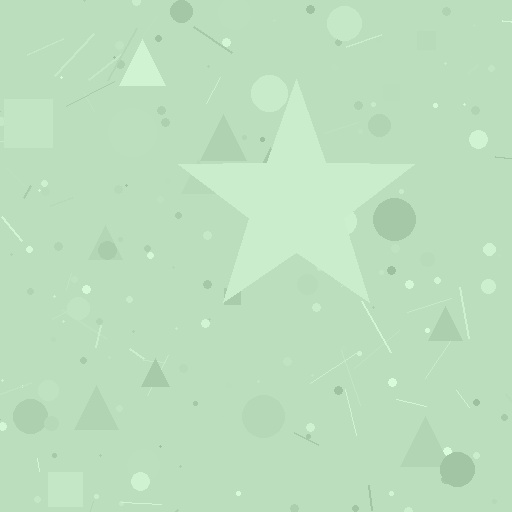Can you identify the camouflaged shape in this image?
The camouflaged shape is a star.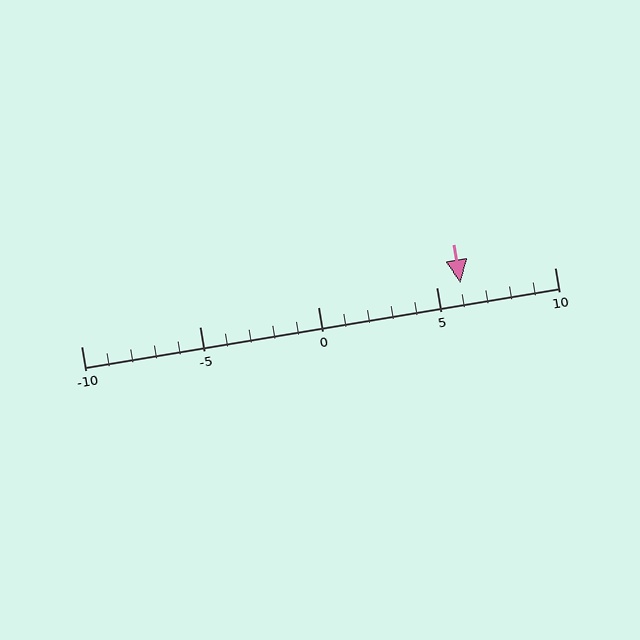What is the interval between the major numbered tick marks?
The major tick marks are spaced 5 units apart.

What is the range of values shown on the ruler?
The ruler shows values from -10 to 10.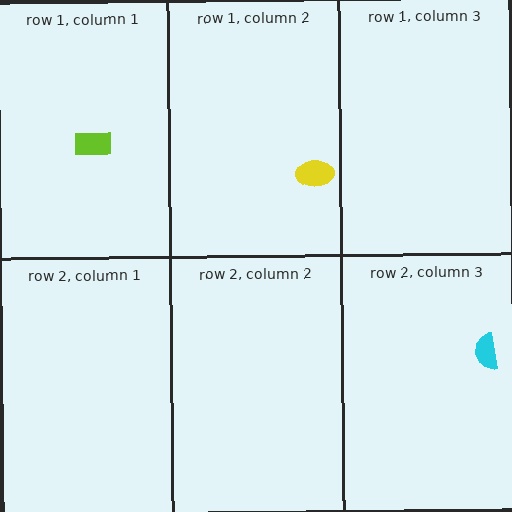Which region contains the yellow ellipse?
The row 1, column 2 region.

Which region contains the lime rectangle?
The row 1, column 1 region.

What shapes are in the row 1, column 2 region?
The yellow ellipse.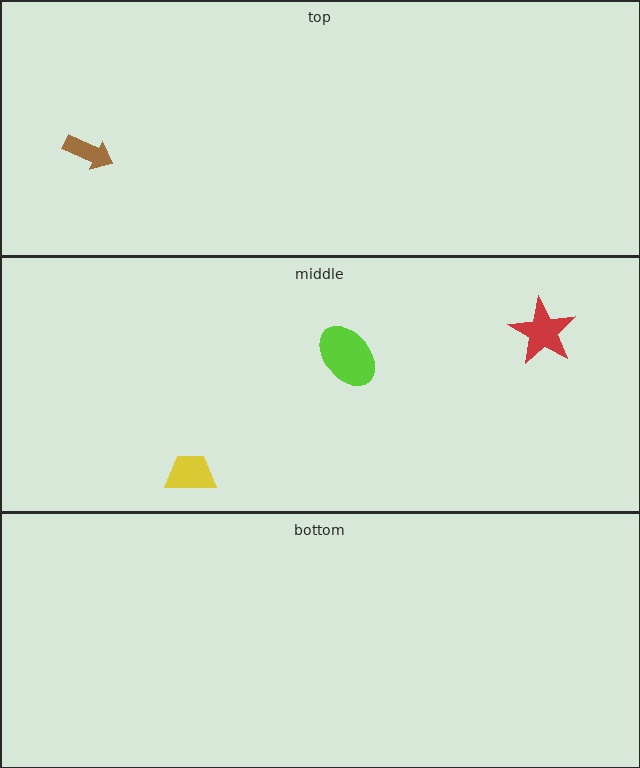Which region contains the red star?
The middle region.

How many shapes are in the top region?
1.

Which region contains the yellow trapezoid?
The middle region.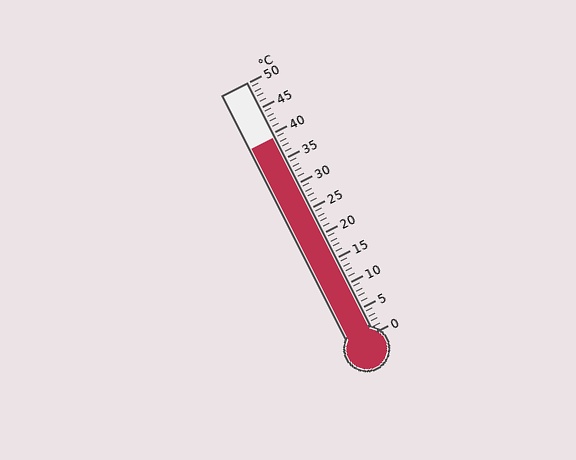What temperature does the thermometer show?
The thermometer shows approximately 39°C.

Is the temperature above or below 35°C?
The temperature is above 35°C.